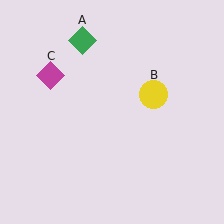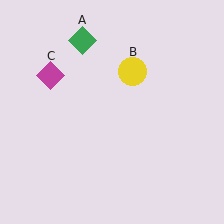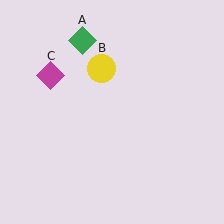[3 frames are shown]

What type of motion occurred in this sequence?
The yellow circle (object B) rotated counterclockwise around the center of the scene.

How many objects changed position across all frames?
1 object changed position: yellow circle (object B).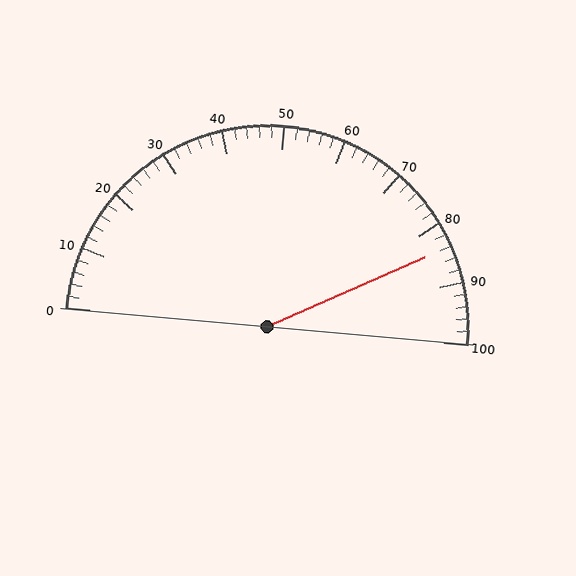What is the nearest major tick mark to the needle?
The nearest major tick mark is 80.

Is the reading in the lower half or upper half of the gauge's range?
The reading is in the upper half of the range (0 to 100).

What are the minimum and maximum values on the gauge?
The gauge ranges from 0 to 100.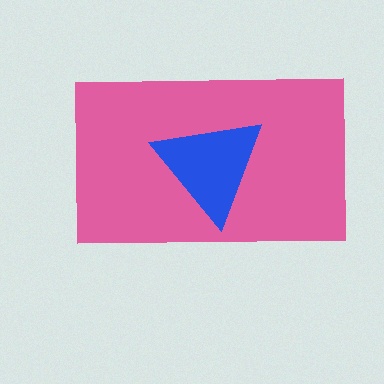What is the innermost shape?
The blue triangle.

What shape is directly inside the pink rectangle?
The blue triangle.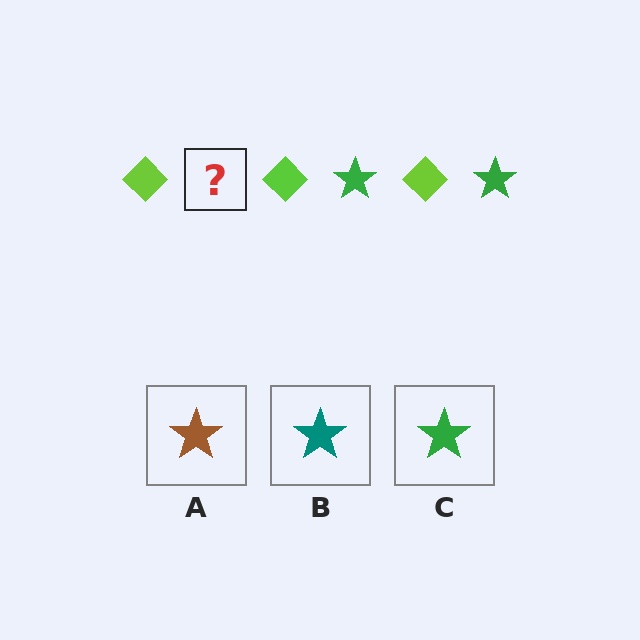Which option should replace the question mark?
Option C.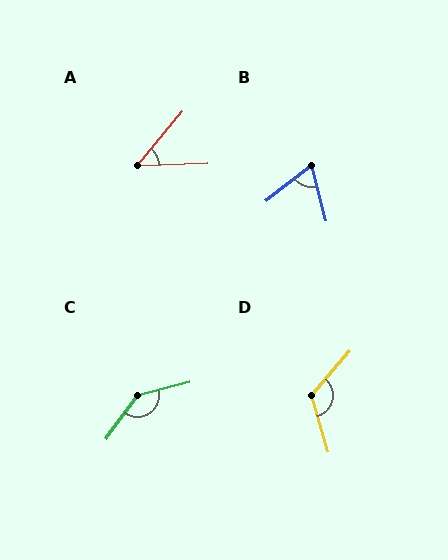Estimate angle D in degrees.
Approximately 123 degrees.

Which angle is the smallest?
A, at approximately 48 degrees.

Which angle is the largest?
C, at approximately 141 degrees.